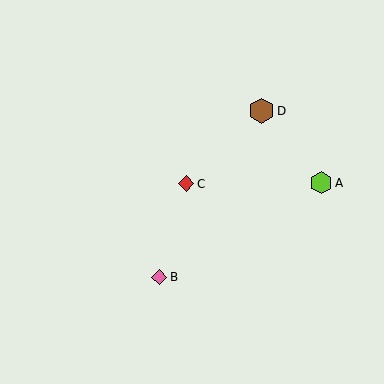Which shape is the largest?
The brown hexagon (labeled D) is the largest.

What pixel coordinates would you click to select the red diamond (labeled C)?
Click at (186, 184) to select the red diamond C.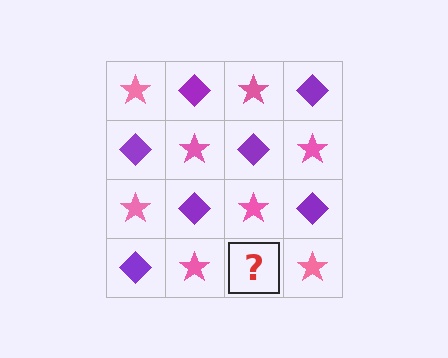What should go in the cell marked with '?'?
The missing cell should contain a purple diamond.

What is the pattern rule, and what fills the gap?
The rule is that it alternates pink star and purple diamond in a checkerboard pattern. The gap should be filled with a purple diamond.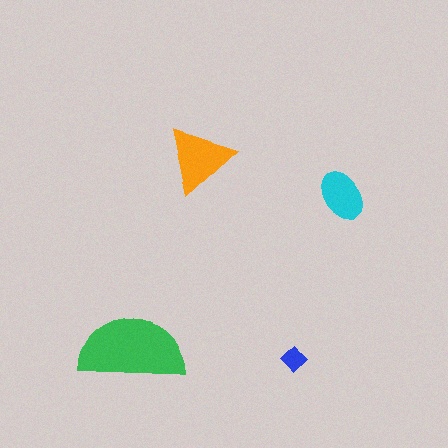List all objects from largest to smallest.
The green semicircle, the orange triangle, the cyan ellipse, the blue diamond.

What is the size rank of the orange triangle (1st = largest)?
2nd.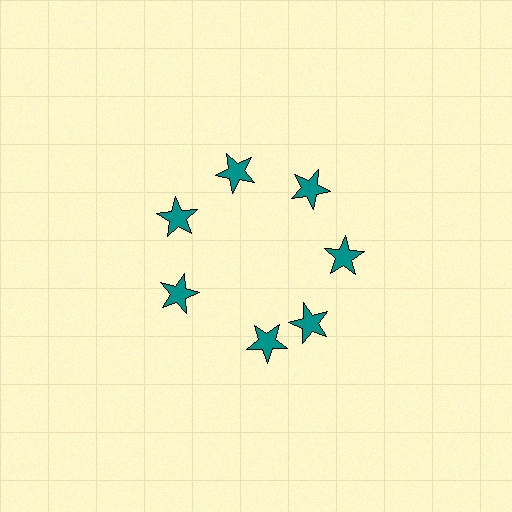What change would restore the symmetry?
The symmetry would be restored by rotating it back into even spacing with its neighbors so that all 7 stars sit at equal angles and equal distance from the center.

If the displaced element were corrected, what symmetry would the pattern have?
It would have 7-fold rotational symmetry — the pattern would map onto itself every 51 degrees.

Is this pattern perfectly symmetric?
No. The 7 teal stars are arranged in a ring, but one element near the 6 o'clock position is rotated out of alignment along the ring, breaking the 7-fold rotational symmetry.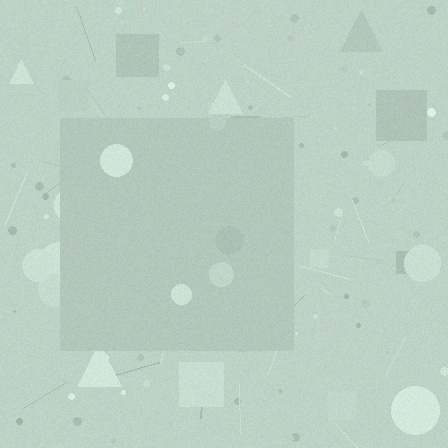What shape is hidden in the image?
A square is hidden in the image.